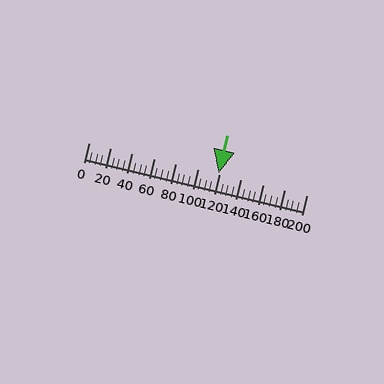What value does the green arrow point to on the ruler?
The green arrow points to approximately 120.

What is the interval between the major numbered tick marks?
The major tick marks are spaced 20 units apart.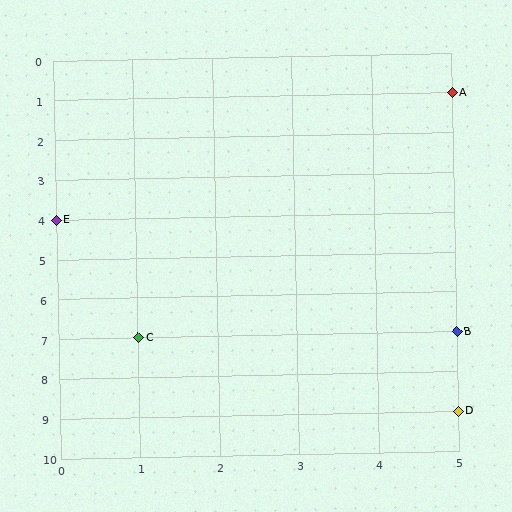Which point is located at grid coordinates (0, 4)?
Point E is at (0, 4).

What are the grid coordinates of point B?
Point B is at grid coordinates (5, 7).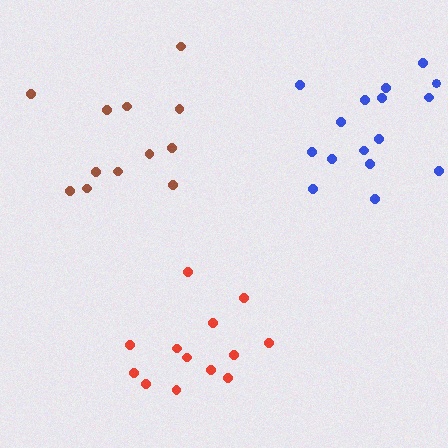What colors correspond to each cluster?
The clusters are colored: red, brown, blue.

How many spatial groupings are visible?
There are 3 spatial groupings.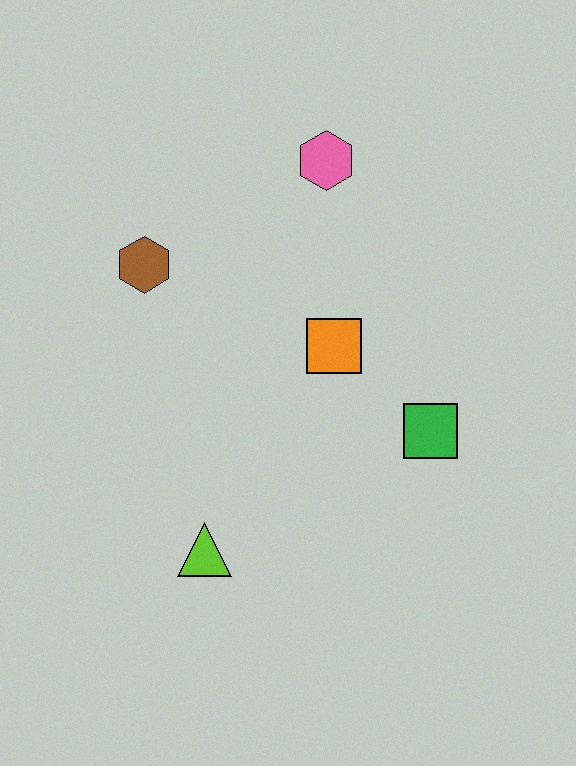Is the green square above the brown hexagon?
No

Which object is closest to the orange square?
The green square is closest to the orange square.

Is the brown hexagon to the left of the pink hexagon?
Yes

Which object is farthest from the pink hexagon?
The lime triangle is farthest from the pink hexagon.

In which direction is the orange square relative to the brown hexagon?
The orange square is to the right of the brown hexagon.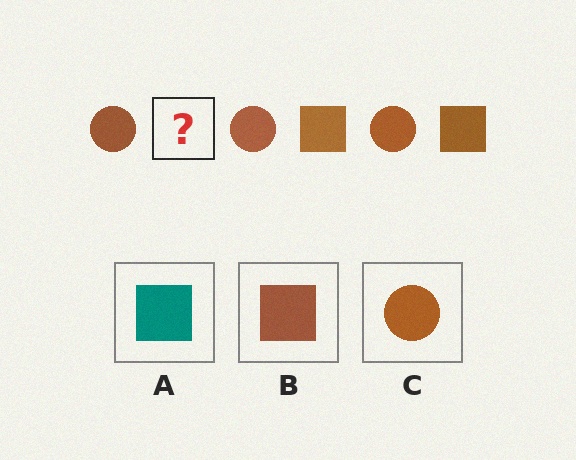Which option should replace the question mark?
Option B.